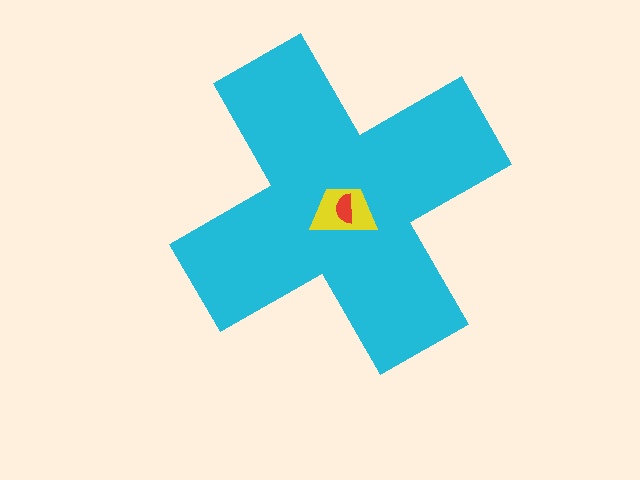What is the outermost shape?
The cyan cross.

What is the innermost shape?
The red semicircle.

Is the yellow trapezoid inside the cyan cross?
Yes.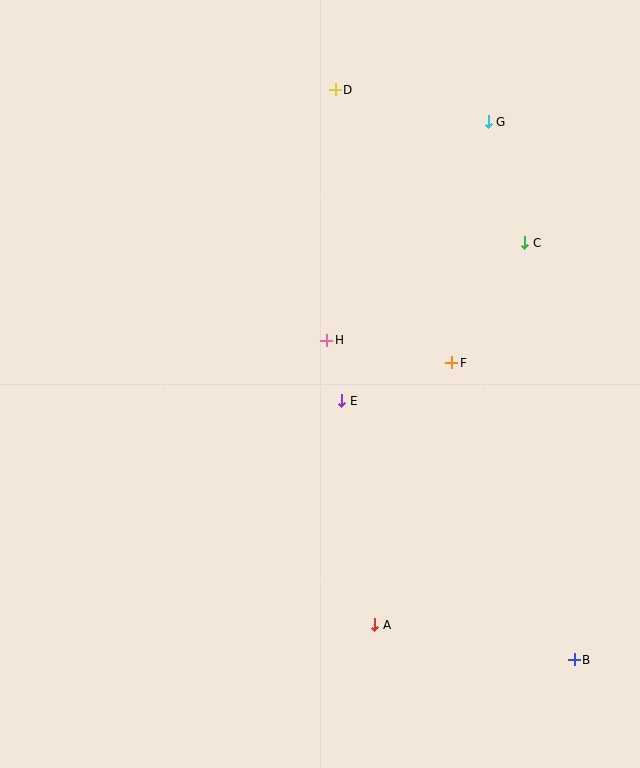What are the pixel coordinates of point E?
Point E is at (342, 401).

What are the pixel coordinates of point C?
Point C is at (525, 243).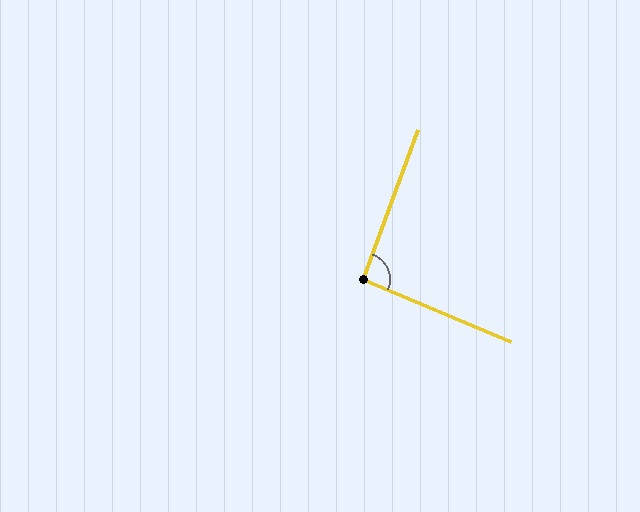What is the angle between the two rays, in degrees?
Approximately 93 degrees.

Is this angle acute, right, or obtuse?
It is approximately a right angle.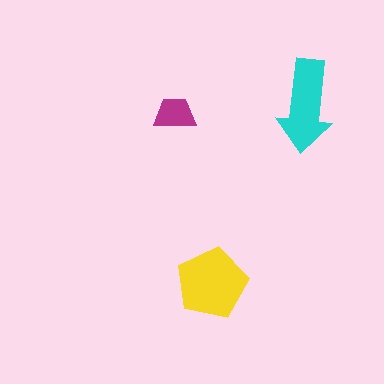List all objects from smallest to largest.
The magenta trapezoid, the cyan arrow, the yellow pentagon.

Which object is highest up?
The cyan arrow is topmost.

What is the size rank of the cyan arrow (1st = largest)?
2nd.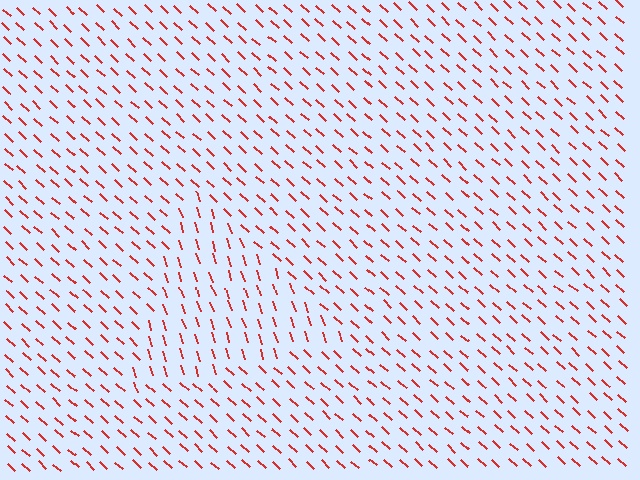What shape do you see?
I see a triangle.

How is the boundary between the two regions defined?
The boundary is defined purely by a change in line orientation (approximately 30 degrees difference). All lines are the same color and thickness.